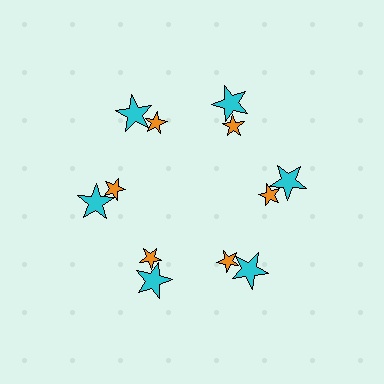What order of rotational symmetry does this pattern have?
This pattern has 6-fold rotational symmetry.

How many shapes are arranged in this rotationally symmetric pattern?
There are 12 shapes, arranged in 6 groups of 2.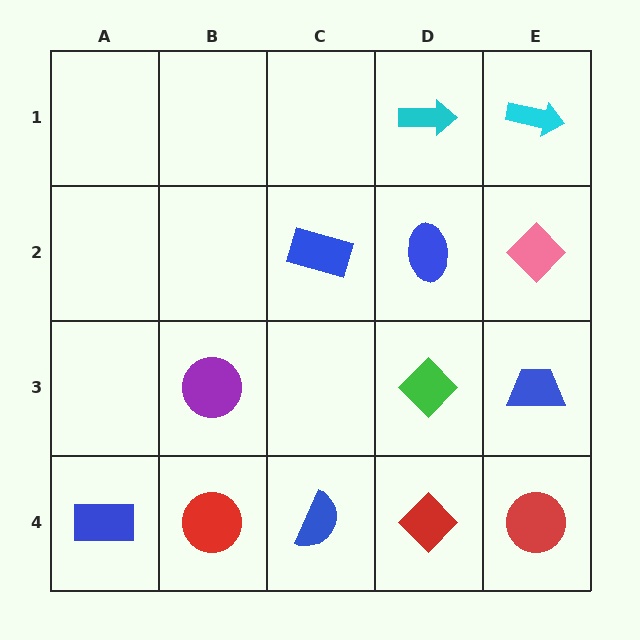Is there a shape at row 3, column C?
No, that cell is empty.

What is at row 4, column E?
A red circle.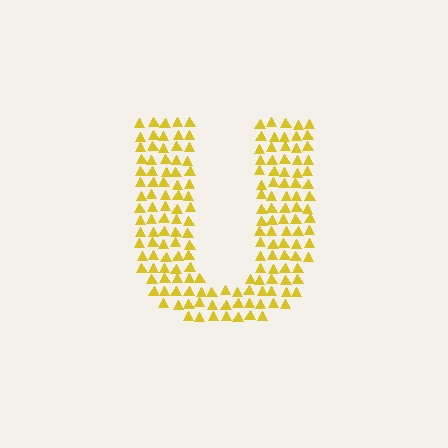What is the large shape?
The large shape is the letter U.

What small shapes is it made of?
It is made of small triangles.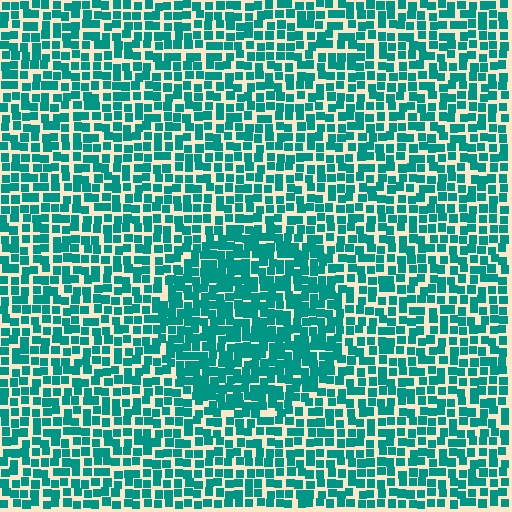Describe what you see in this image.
The image contains small teal elements arranged at two different densities. A circle-shaped region is visible where the elements are more densely packed than the surrounding area.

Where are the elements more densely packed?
The elements are more densely packed inside the circle boundary.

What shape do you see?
I see a circle.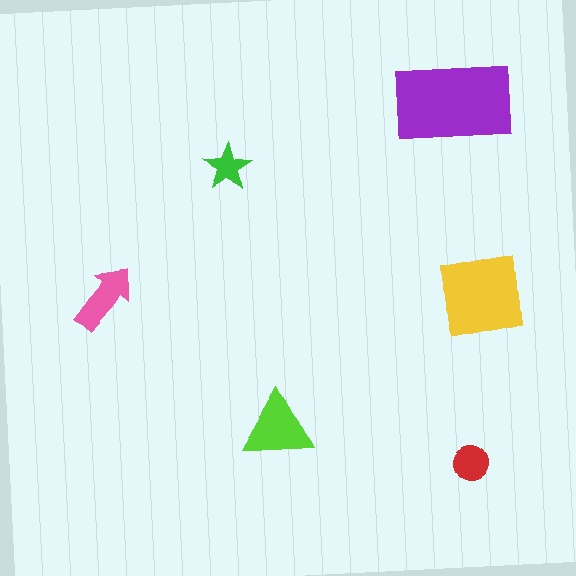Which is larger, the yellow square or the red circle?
The yellow square.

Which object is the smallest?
The green star.